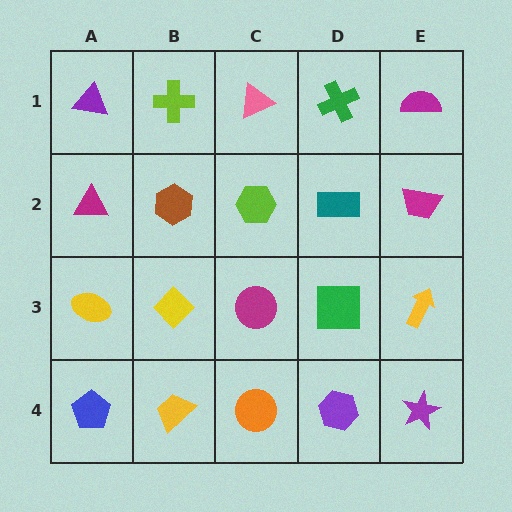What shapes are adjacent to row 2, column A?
A purple triangle (row 1, column A), a yellow ellipse (row 3, column A), a brown hexagon (row 2, column B).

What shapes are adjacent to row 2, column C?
A pink triangle (row 1, column C), a magenta circle (row 3, column C), a brown hexagon (row 2, column B), a teal rectangle (row 2, column D).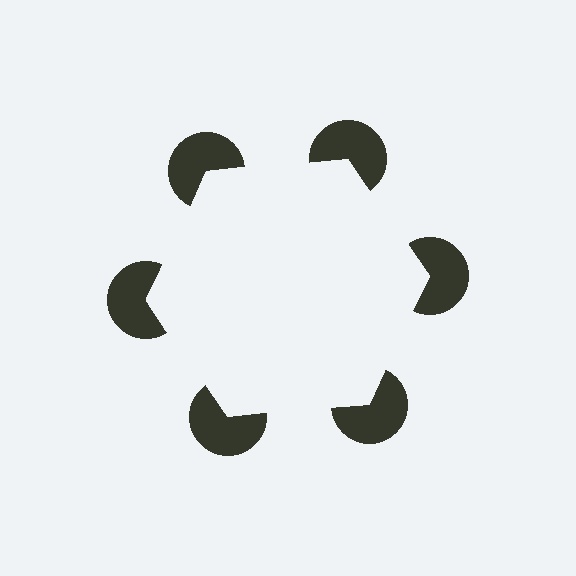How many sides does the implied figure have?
6 sides.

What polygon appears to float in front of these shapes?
An illusory hexagon — its edges are inferred from the aligned wedge cuts in the pac-man discs, not physically drawn.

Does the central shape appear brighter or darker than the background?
It typically appears slightly brighter than the background, even though no actual brightness change is drawn.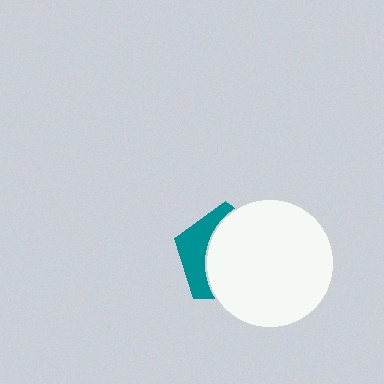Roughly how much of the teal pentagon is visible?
A small part of it is visible (roughly 33%).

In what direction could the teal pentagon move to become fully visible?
The teal pentagon could move left. That would shift it out from behind the white circle entirely.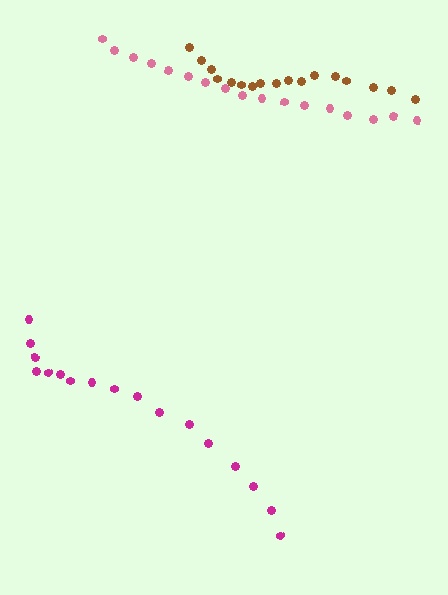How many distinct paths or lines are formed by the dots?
There are 3 distinct paths.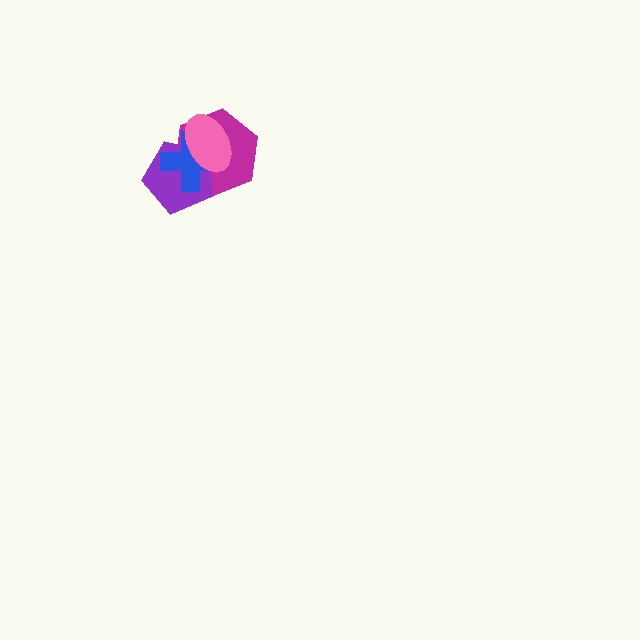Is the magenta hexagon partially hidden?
Yes, it is partially covered by another shape.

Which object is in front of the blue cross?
The pink ellipse is in front of the blue cross.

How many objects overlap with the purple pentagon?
3 objects overlap with the purple pentagon.